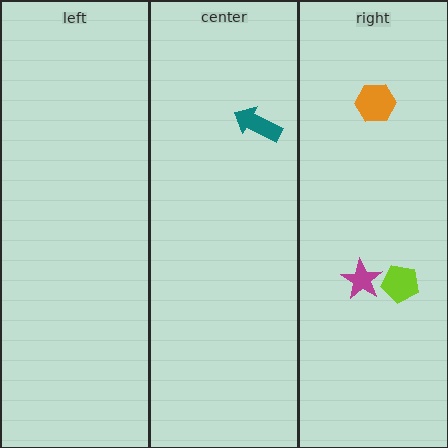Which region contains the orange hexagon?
The right region.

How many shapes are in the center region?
1.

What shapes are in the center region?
The teal arrow.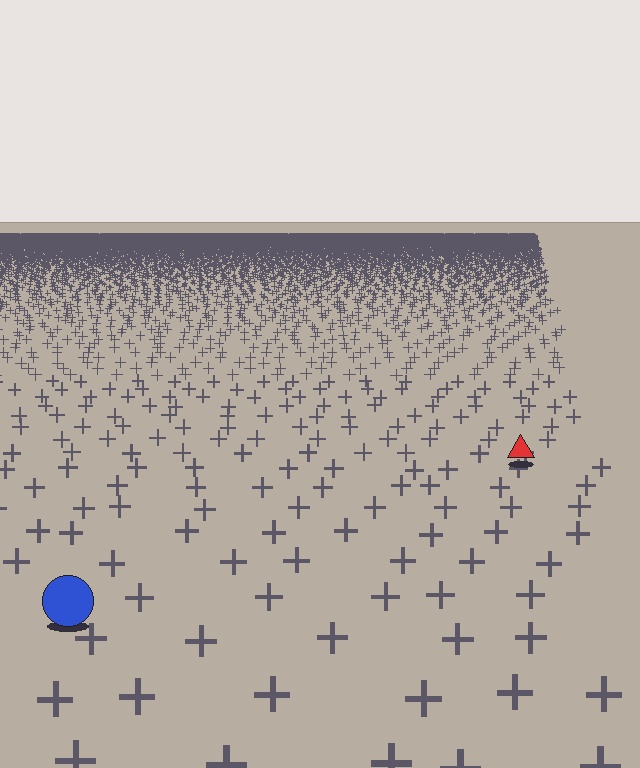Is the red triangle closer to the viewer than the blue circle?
No. The blue circle is closer — you can tell from the texture gradient: the ground texture is coarser near it.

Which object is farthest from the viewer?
The red triangle is farthest from the viewer. It appears smaller and the ground texture around it is denser.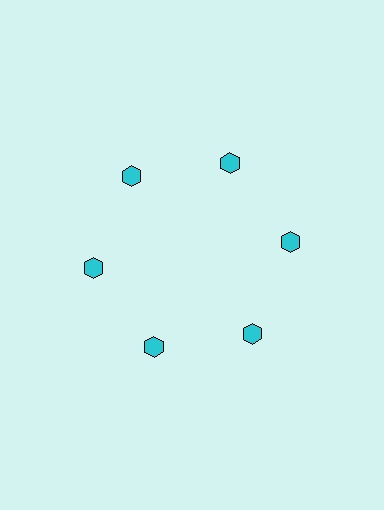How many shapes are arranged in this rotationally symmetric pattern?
There are 6 shapes, arranged in 6 groups of 1.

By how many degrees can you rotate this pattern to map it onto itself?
The pattern maps onto itself every 60 degrees of rotation.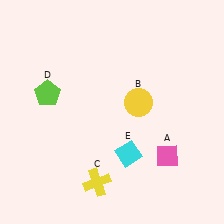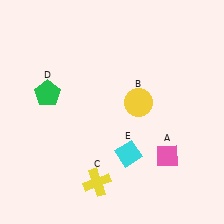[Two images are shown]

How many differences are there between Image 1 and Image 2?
There is 1 difference between the two images.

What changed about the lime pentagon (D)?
In Image 1, D is lime. In Image 2, it changed to green.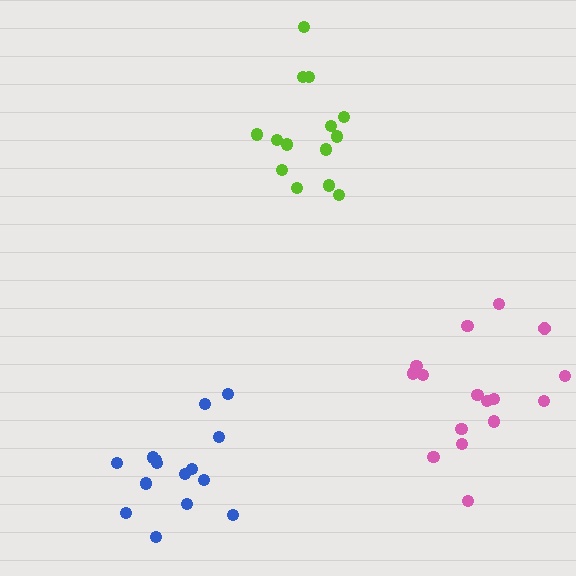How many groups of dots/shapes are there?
There are 3 groups.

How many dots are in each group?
Group 1: 14 dots, Group 2: 16 dots, Group 3: 15 dots (45 total).